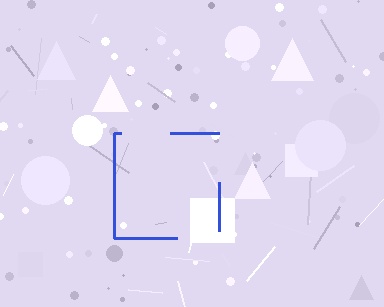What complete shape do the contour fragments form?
The contour fragments form a square.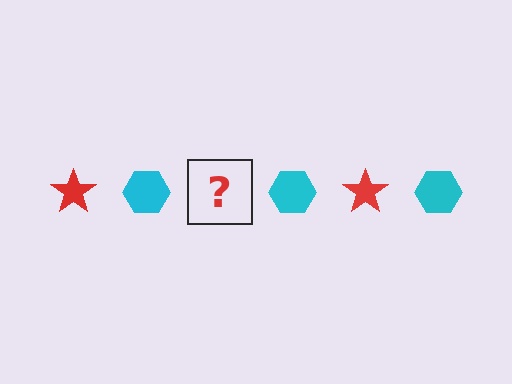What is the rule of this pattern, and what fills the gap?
The rule is that the pattern alternates between red star and cyan hexagon. The gap should be filled with a red star.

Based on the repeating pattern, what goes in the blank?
The blank should be a red star.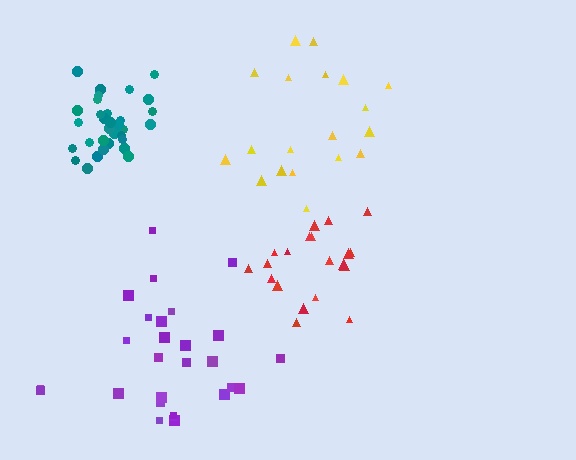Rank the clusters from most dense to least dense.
teal, red, purple, yellow.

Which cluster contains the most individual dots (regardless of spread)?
Teal (32).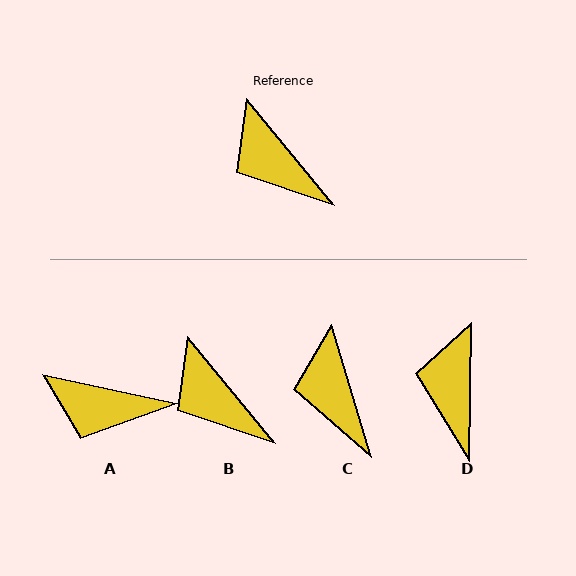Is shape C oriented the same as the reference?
No, it is off by about 22 degrees.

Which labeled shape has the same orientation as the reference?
B.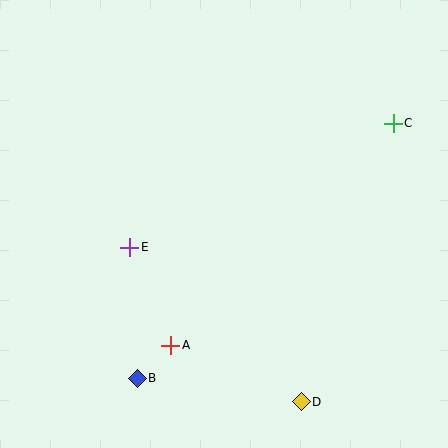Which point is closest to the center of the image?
Point E at (130, 247) is closest to the center.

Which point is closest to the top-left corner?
Point E is closest to the top-left corner.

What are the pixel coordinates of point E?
Point E is at (130, 247).